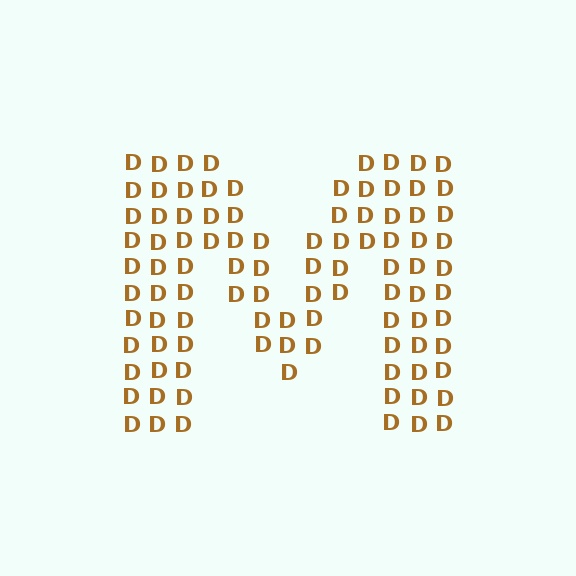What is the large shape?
The large shape is the letter M.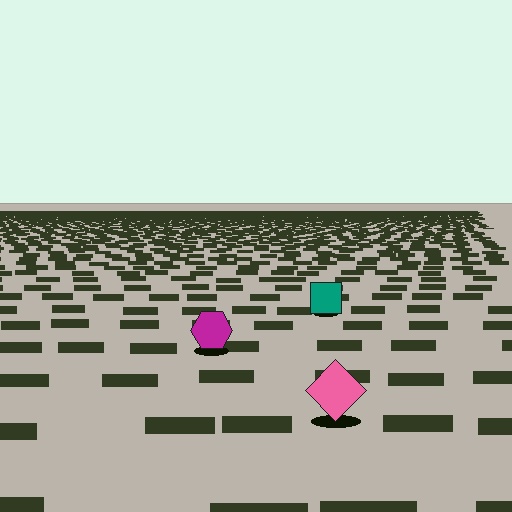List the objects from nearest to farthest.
From nearest to farthest: the pink diamond, the magenta hexagon, the teal square.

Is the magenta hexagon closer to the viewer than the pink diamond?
No. The pink diamond is closer — you can tell from the texture gradient: the ground texture is coarser near it.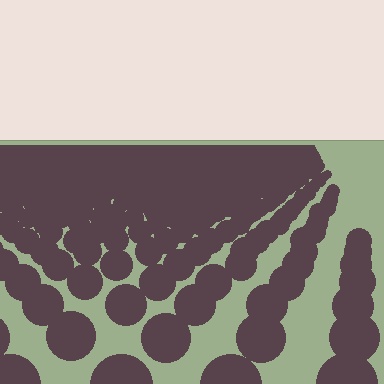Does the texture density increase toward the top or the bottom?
Density increases toward the top.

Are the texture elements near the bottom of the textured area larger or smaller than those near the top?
Larger. Near the bottom, elements are closer to the viewer and appear at a bigger on-screen size.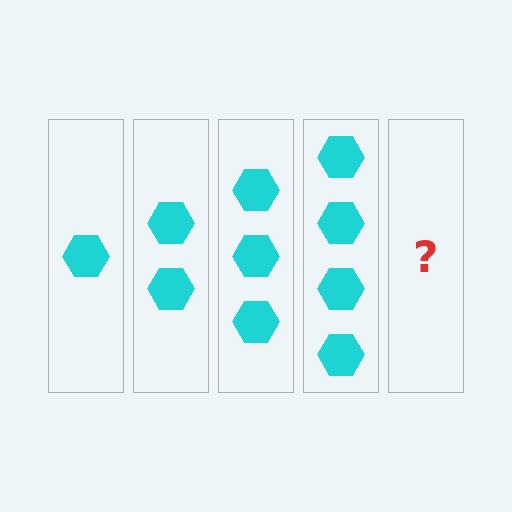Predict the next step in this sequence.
The next step is 5 hexagons.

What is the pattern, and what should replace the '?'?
The pattern is that each step adds one more hexagon. The '?' should be 5 hexagons.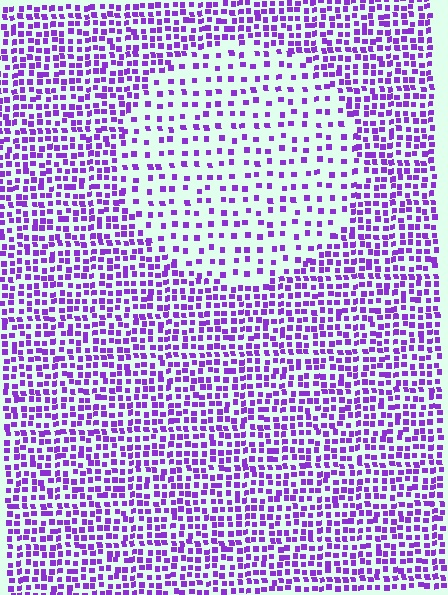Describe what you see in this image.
The image contains small purple elements arranged at two different densities. A circle-shaped region is visible where the elements are less densely packed than the surrounding area.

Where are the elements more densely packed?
The elements are more densely packed outside the circle boundary.